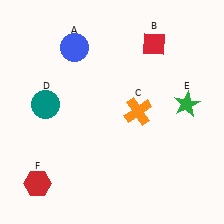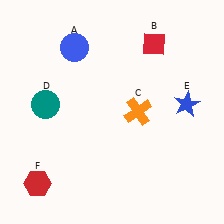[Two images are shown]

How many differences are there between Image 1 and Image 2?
There is 1 difference between the two images.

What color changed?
The star (E) changed from green in Image 1 to blue in Image 2.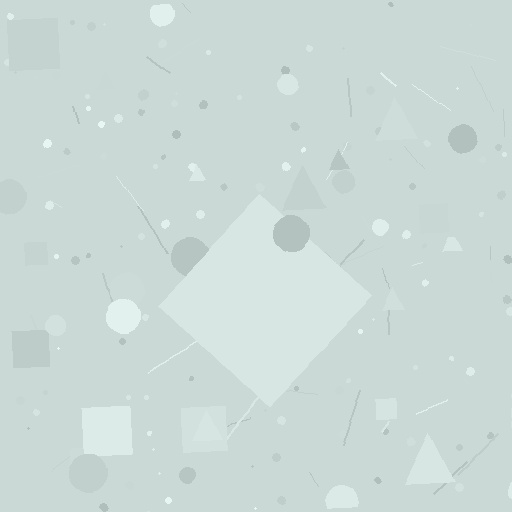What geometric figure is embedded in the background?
A diamond is embedded in the background.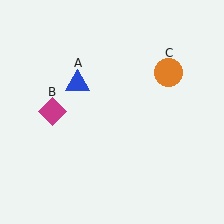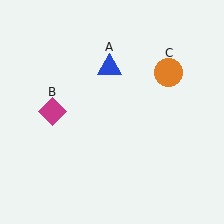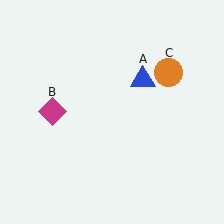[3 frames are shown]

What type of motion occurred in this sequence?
The blue triangle (object A) rotated clockwise around the center of the scene.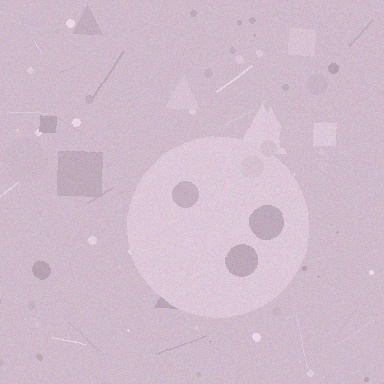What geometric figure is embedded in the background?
A circle is embedded in the background.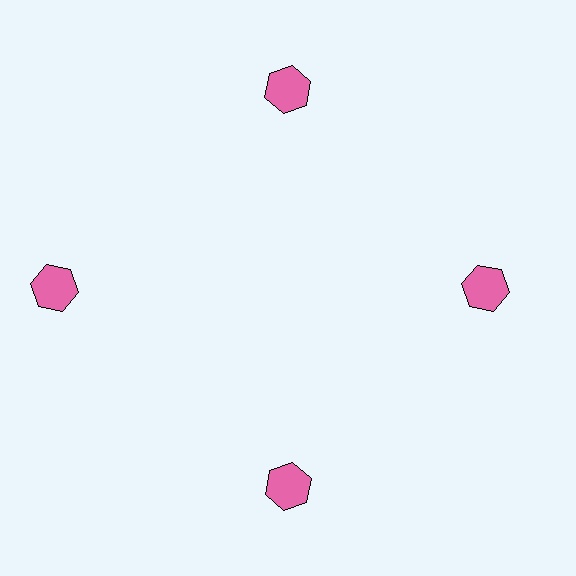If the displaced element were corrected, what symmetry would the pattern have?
It would have 4-fold rotational symmetry — the pattern would map onto itself every 90 degrees.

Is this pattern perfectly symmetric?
No. The 4 pink hexagons are arranged in a ring, but one element near the 9 o'clock position is pushed outward from the center, breaking the 4-fold rotational symmetry.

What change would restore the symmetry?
The symmetry would be restored by moving it inward, back onto the ring so that all 4 hexagons sit at equal angles and equal distance from the center.